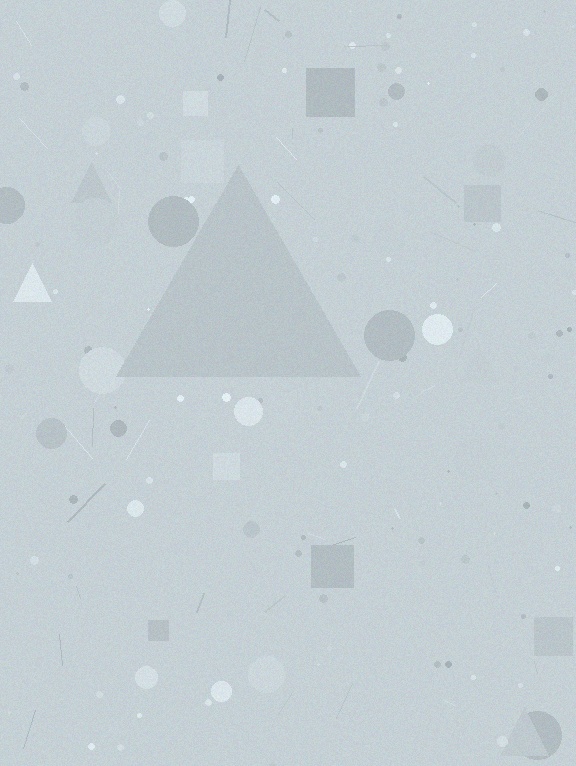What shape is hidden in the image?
A triangle is hidden in the image.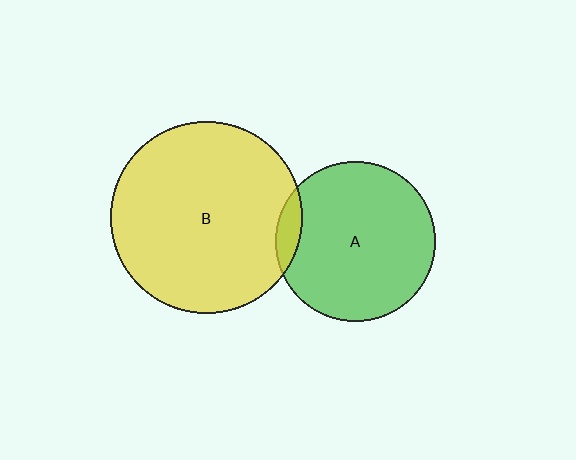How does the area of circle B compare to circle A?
Approximately 1.4 times.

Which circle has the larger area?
Circle B (yellow).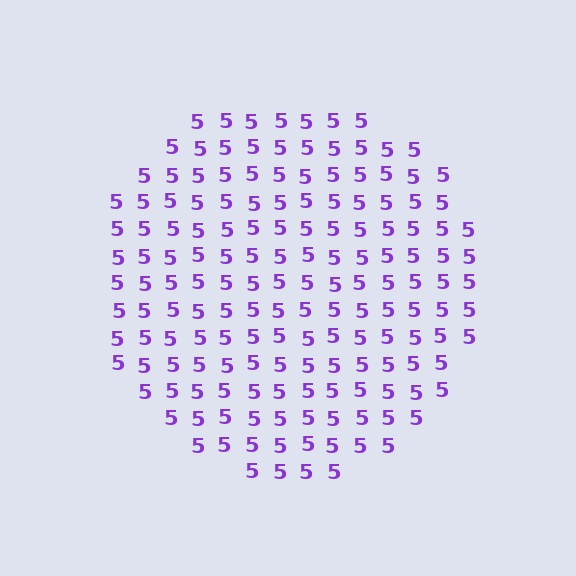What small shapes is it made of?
It is made of small digit 5's.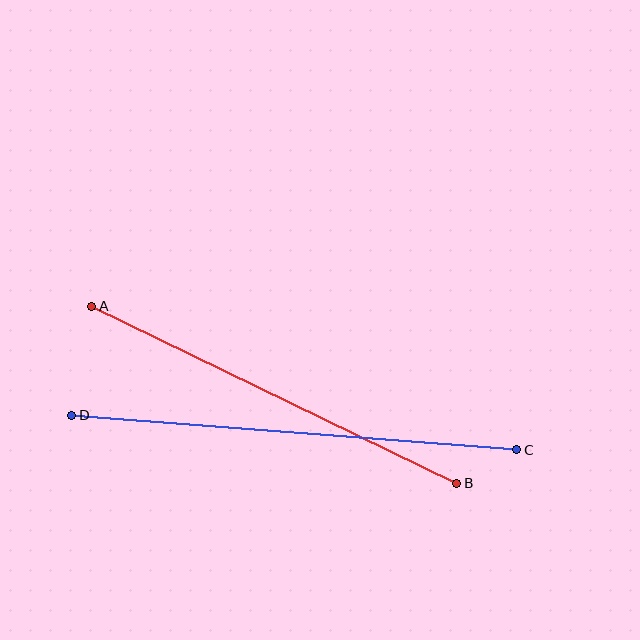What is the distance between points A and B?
The distance is approximately 406 pixels.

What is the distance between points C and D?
The distance is approximately 446 pixels.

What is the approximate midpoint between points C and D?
The midpoint is at approximately (294, 432) pixels.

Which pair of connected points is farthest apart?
Points C and D are farthest apart.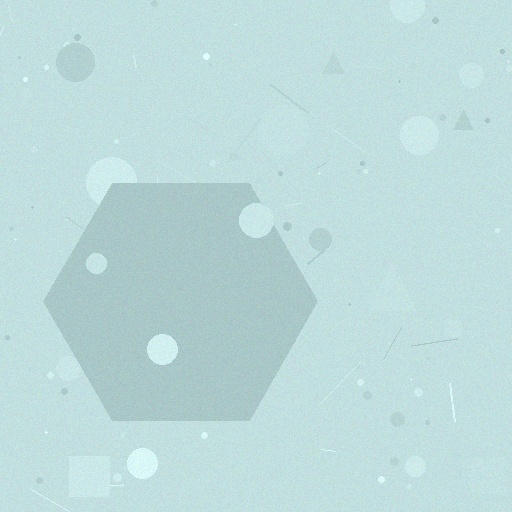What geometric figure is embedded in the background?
A hexagon is embedded in the background.